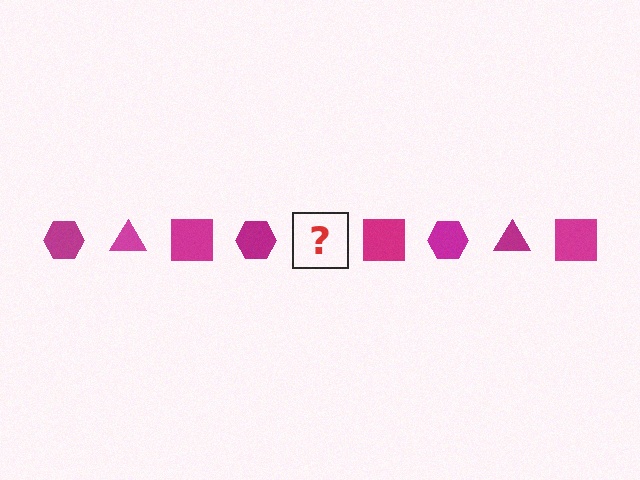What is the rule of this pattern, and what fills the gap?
The rule is that the pattern cycles through hexagon, triangle, square shapes in magenta. The gap should be filled with a magenta triangle.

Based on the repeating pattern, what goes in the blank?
The blank should be a magenta triangle.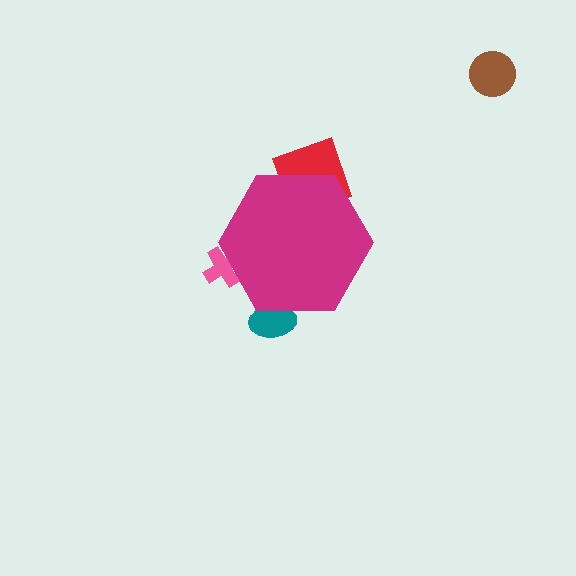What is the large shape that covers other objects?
A magenta hexagon.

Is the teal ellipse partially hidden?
Yes, the teal ellipse is partially hidden behind the magenta hexagon.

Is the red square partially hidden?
Yes, the red square is partially hidden behind the magenta hexagon.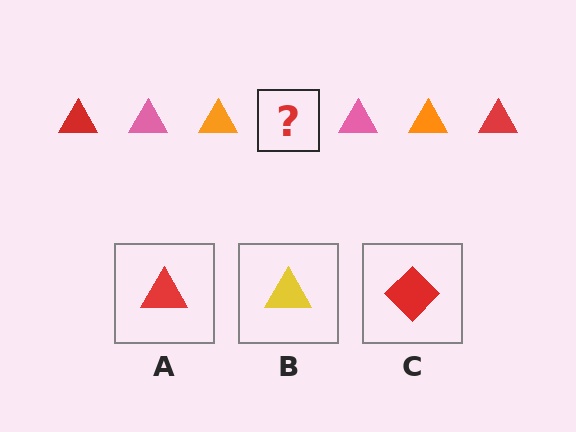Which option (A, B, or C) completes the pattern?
A.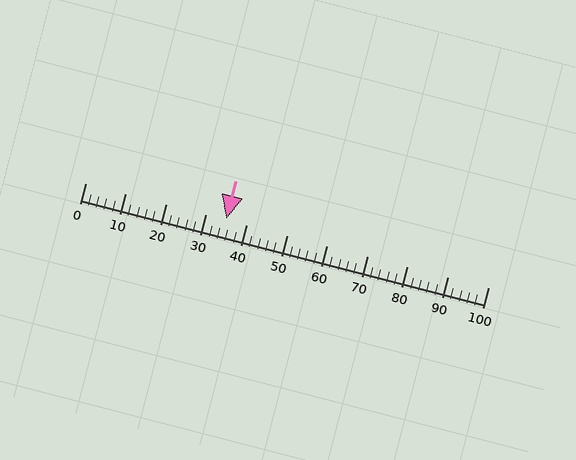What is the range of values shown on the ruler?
The ruler shows values from 0 to 100.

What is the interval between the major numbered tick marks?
The major tick marks are spaced 10 units apart.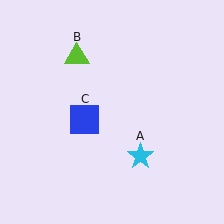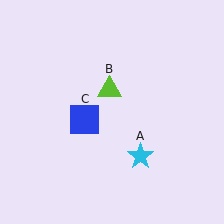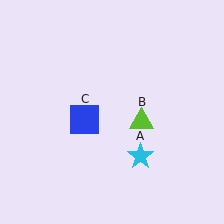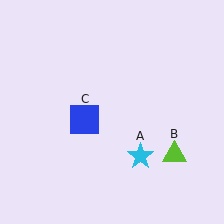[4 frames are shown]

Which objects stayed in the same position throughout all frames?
Cyan star (object A) and blue square (object C) remained stationary.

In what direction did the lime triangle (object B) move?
The lime triangle (object B) moved down and to the right.